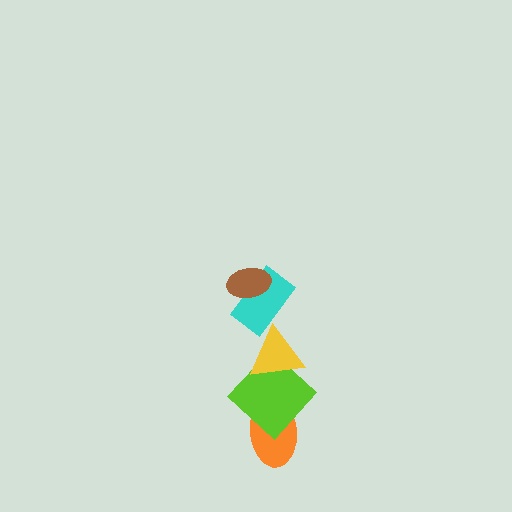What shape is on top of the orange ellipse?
The lime diamond is on top of the orange ellipse.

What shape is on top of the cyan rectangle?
The brown ellipse is on top of the cyan rectangle.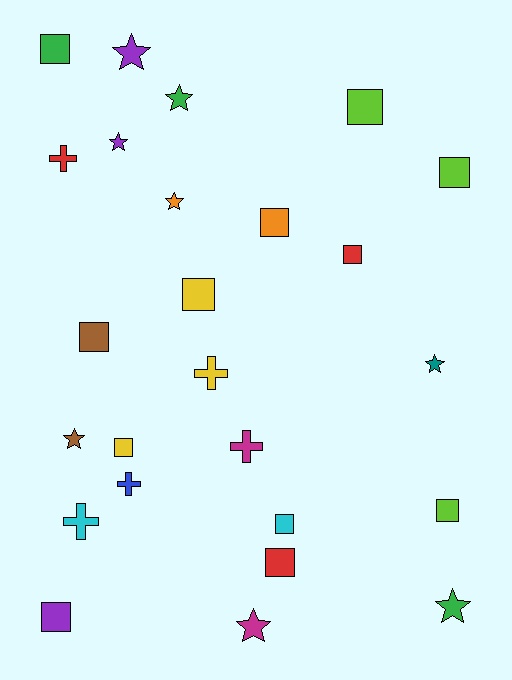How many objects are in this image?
There are 25 objects.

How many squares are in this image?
There are 12 squares.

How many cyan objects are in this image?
There are 2 cyan objects.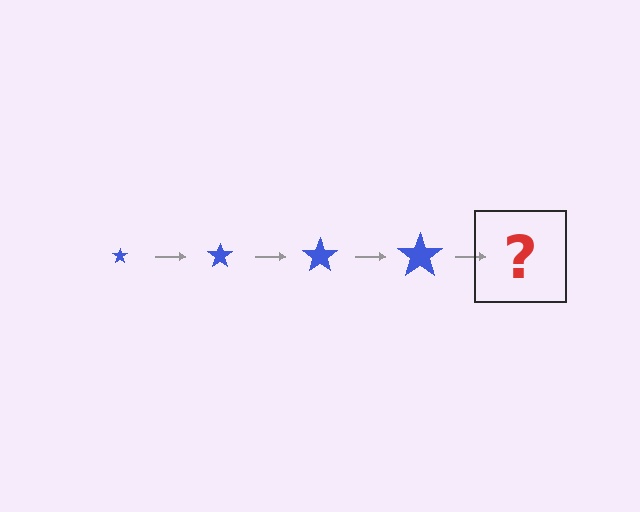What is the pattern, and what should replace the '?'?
The pattern is that the star gets progressively larger each step. The '?' should be a blue star, larger than the previous one.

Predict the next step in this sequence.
The next step is a blue star, larger than the previous one.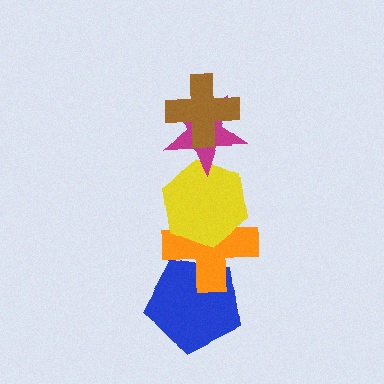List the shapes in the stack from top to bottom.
From top to bottom: the brown cross, the magenta star, the yellow hexagon, the orange cross, the blue pentagon.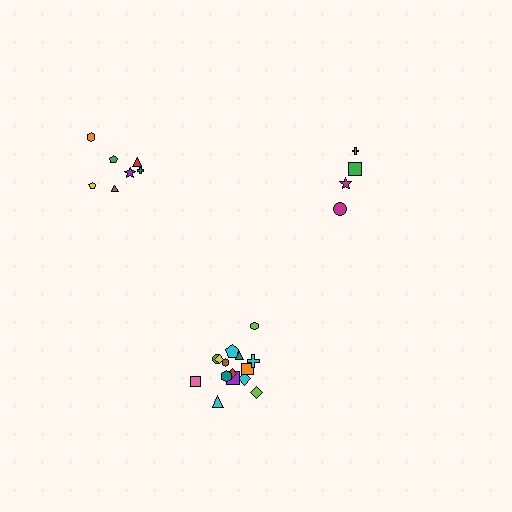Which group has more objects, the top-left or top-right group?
The top-left group.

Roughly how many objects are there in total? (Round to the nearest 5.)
Roughly 25 objects in total.